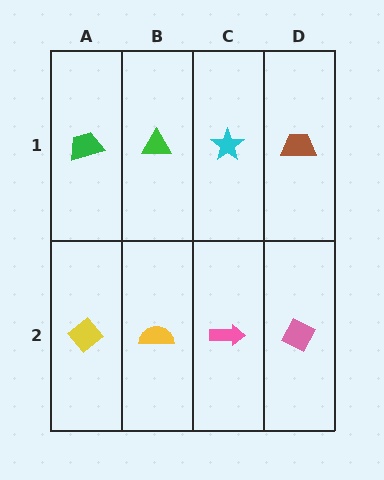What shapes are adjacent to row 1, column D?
A pink diamond (row 2, column D), a cyan star (row 1, column C).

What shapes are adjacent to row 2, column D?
A brown trapezoid (row 1, column D), a pink arrow (row 2, column C).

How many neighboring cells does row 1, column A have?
2.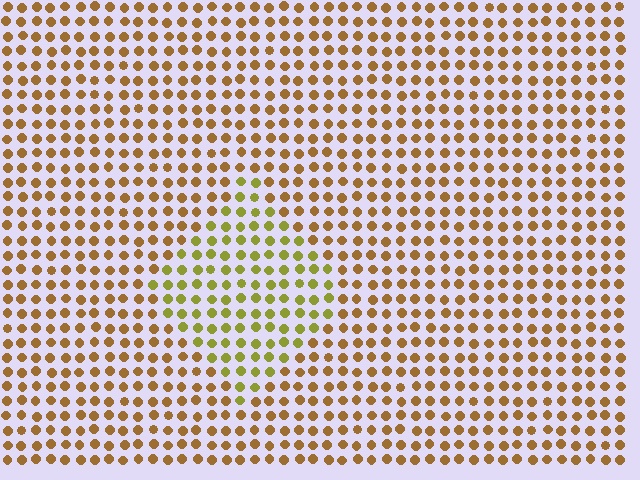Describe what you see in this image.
The image is filled with small brown elements in a uniform arrangement. A diamond-shaped region is visible where the elements are tinted to a slightly different hue, forming a subtle color boundary.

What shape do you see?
I see a diamond.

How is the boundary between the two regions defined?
The boundary is defined purely by a slight shift in hue (about 35 degrees). Spacing, size, and orientation are identical on both sides.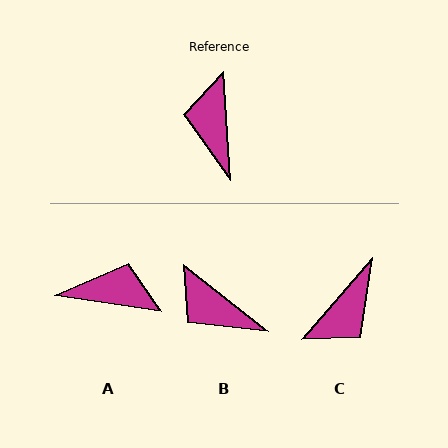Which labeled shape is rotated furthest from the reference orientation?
C, about 136 degrees away.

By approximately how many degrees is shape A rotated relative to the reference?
Approximately 102 degrees clockwise.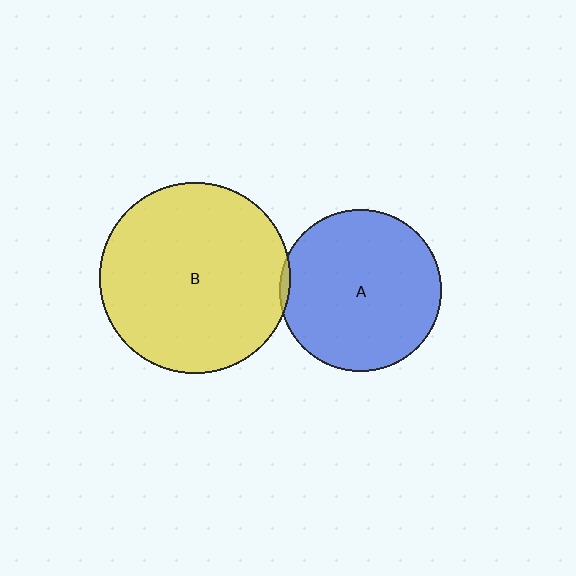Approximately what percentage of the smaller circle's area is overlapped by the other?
Approximately 5%.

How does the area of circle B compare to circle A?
Approximately 1.4 times.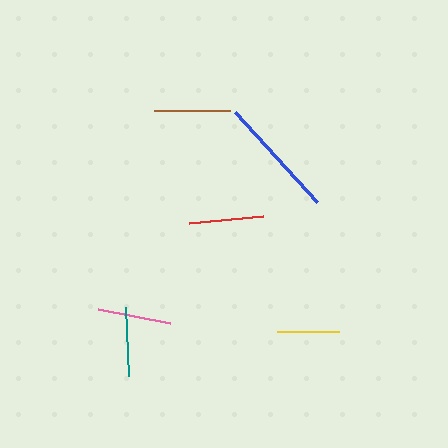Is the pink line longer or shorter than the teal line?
The pink line is longer than the teal line.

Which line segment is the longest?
The blue line is the longest at approximately 122 pixels.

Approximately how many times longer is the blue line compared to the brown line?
The blue line is approximately 1.6 times the length of the brown line.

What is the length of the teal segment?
The teal segment is approximately 70 pixels long.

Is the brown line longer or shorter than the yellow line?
The brown line is longer than the yellow line.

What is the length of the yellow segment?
The yellow segment is approximately 62 pixels long.